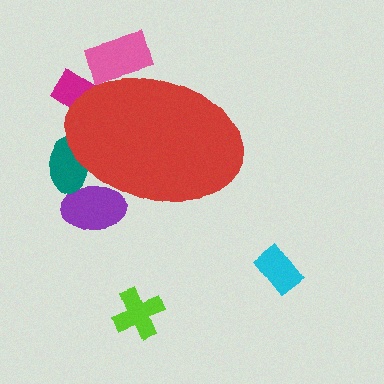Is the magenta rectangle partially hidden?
Yes, the magenta rectangle is partially hidden behind the red ellipse.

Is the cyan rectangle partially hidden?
No, the cyan rectangle is fully visible.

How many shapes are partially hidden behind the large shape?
4 shapes are partially hidden.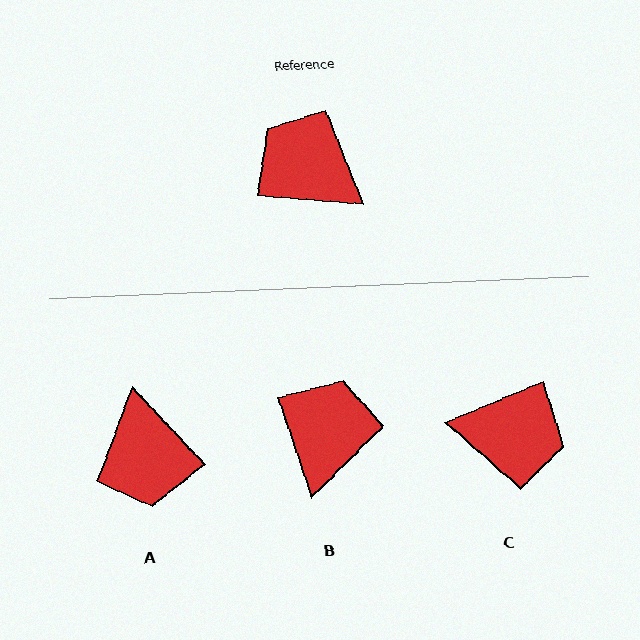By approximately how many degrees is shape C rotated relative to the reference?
Approximately 153 degrees clockwise.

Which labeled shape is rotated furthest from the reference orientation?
C, about 153 degrees away.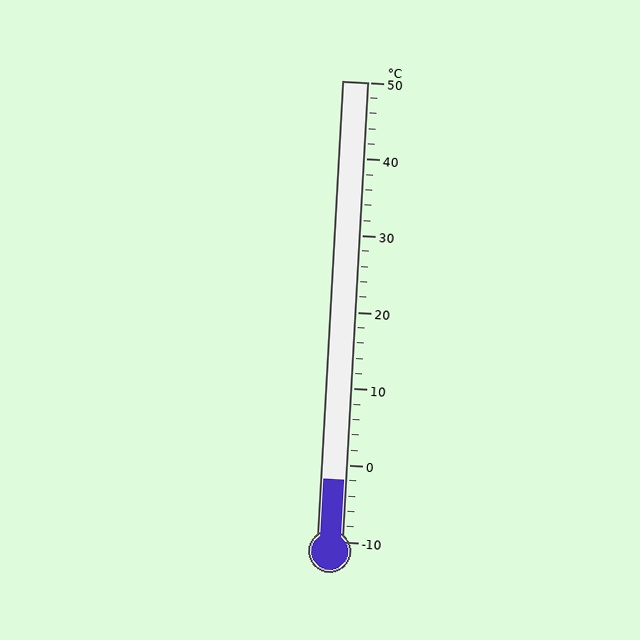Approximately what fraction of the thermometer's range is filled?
The thermometer is filled to approximately 15% of its range.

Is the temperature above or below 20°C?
The temperature is below 20°C.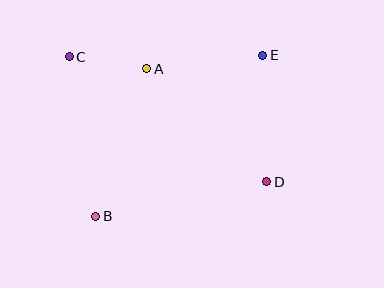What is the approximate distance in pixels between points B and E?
The distance between B and E is approximately 232 pixels.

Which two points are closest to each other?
Points A and C are closest to each other.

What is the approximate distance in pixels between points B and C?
The distance between B and C is approximately 162 pixels.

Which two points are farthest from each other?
Points C and D are farthest from each other.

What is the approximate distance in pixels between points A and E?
The distance between A and E is approximately 117 pixels.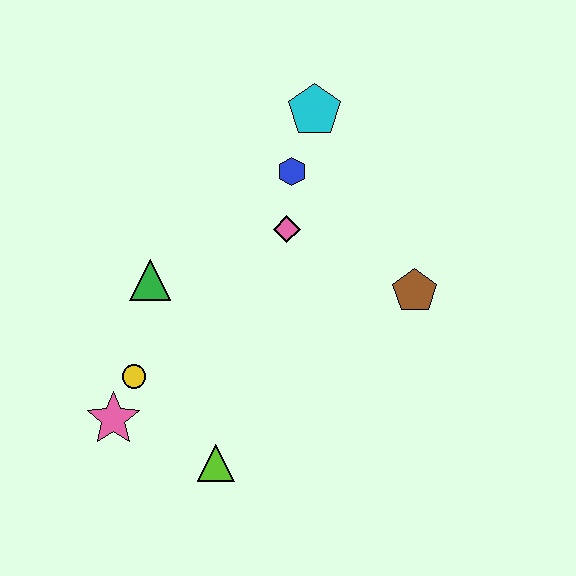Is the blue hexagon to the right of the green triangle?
Yes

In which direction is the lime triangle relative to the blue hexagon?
The lime triangle is below the blue hexagon.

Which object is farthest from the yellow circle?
The cyan pentagon is farthest from the yellow circle.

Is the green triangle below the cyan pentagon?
Yes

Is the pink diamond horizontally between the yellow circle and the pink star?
No